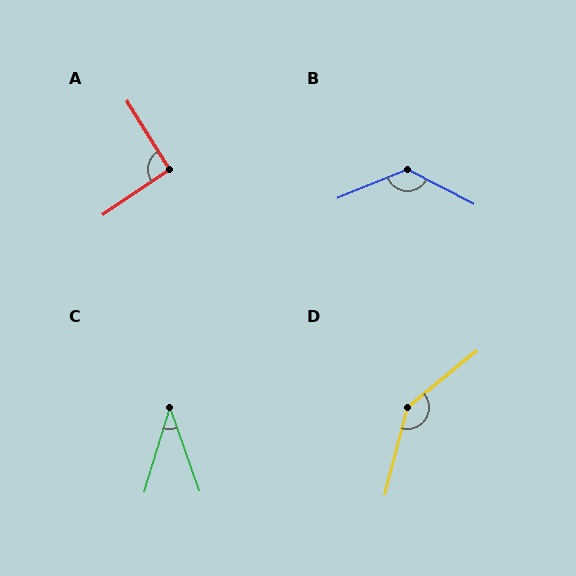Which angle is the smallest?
C, at approximately 37 degrees.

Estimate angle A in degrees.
Approximately 92 degrees.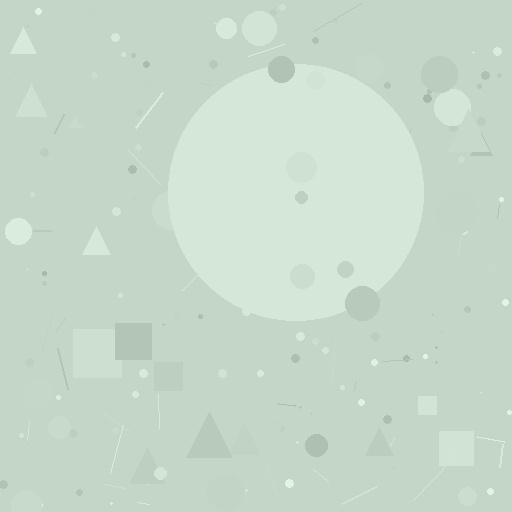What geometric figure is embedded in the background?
A circle is embedded in the background.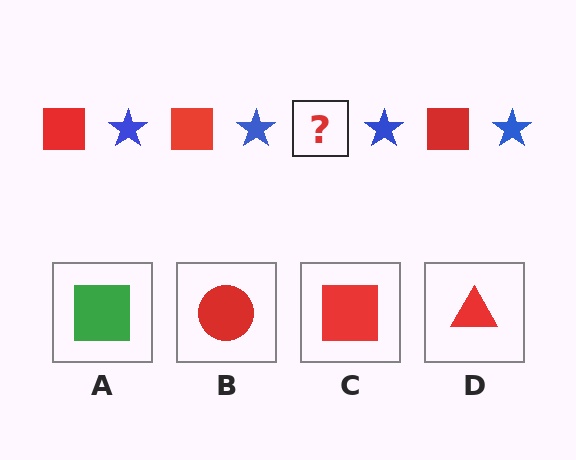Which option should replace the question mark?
Option C.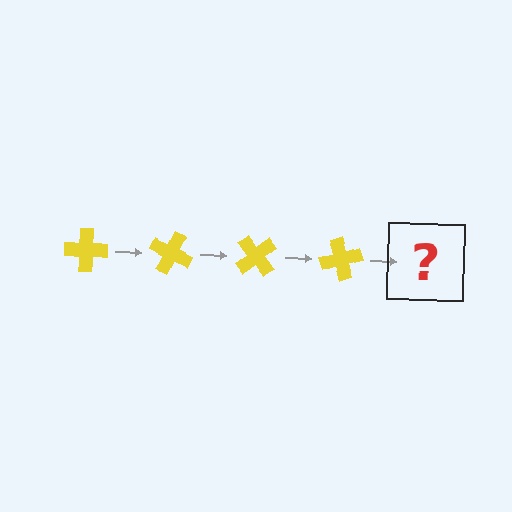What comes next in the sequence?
The next element should be a yellow cross rotated 100 degrees.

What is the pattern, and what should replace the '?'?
The pattern is that the cross rotates 25 degrees each step. The '?' should be a yellow cross rotated 100 degrees.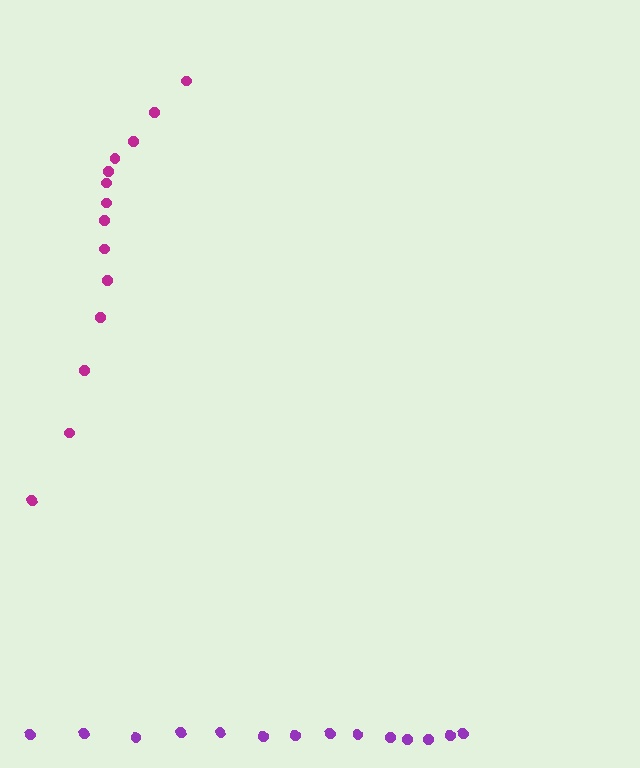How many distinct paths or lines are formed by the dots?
There are 2 distinct paths.